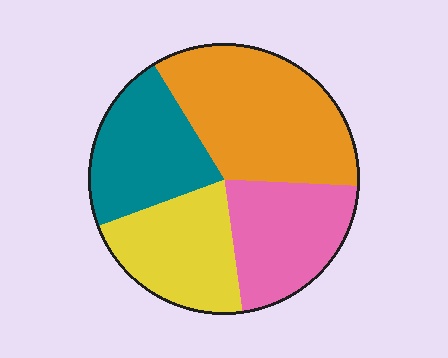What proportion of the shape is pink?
Pink takes up between a sixth and a third of the shape.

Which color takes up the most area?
Orange, at roughly 35%.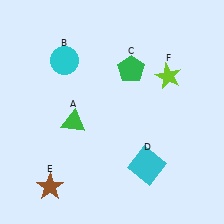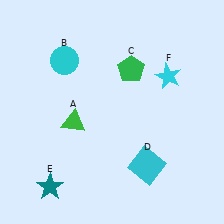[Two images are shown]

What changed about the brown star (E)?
In Image 1, E is brown. In Image 2, it changed to teal.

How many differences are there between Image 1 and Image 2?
There are 2 differences between the two images.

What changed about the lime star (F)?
In Image 1, F is lime. In Image 2, it changed to cyan.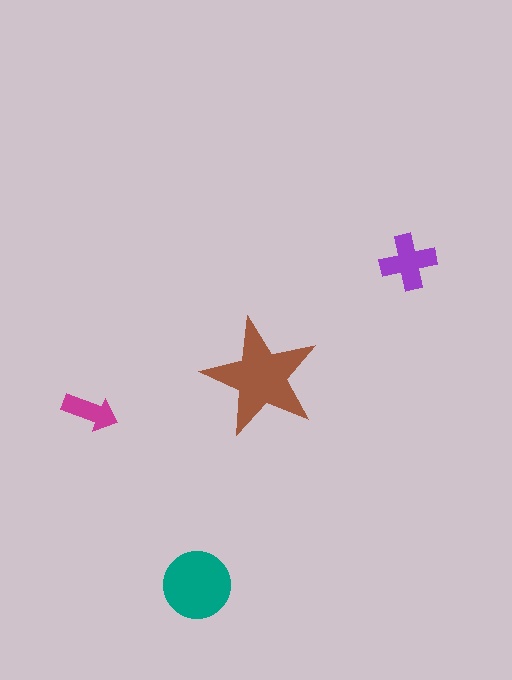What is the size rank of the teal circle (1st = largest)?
2nd.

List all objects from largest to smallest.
The brown star, the teal circle, the purple cross, the magenta arrow.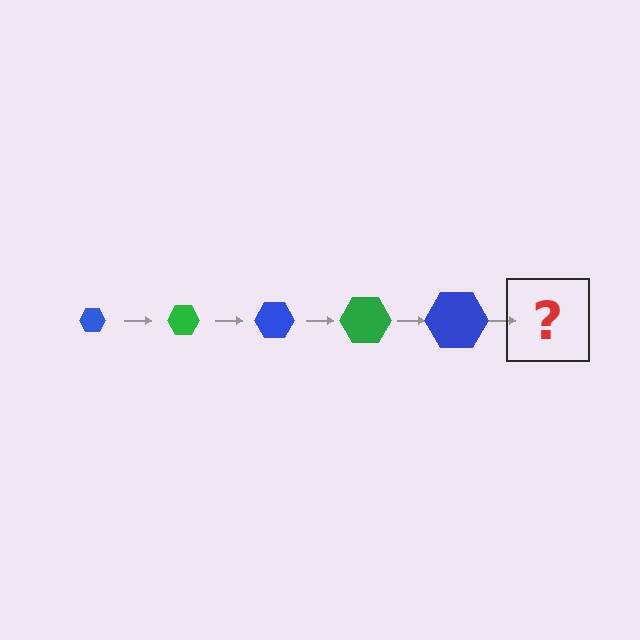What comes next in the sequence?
The next element should be a green hexagon, larger than the previous one.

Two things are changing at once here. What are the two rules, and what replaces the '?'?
The two rules are that the hexagon grows larger each step and the color cycles through blue and green. The '?' should be a green hexagon, larger than the previous one.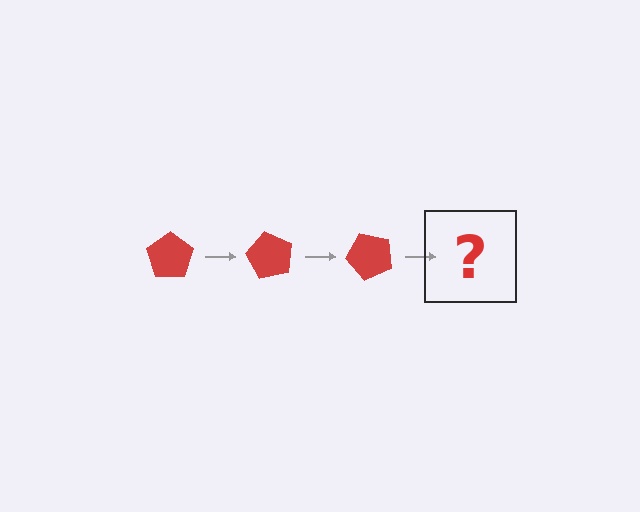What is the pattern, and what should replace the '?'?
The pattern is that the pentagon rotates 60 degrees each step. The '?' should be a red pentagon rotated 180 degrees.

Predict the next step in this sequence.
The next step is a red pentagon rotated 180 degrees.